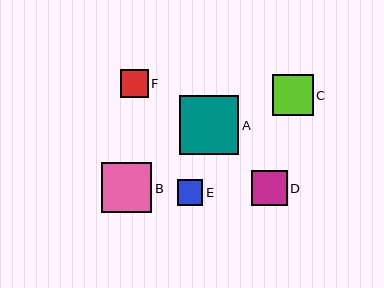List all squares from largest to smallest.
From largest to smallest: A, B, C, D, F, E.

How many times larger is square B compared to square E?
Square B is approximately 2.0 times the size of square E.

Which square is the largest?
Square A is the largest with a size of approximately 59 pixels.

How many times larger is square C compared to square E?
Square C is approximately 1.6 times the size of square E.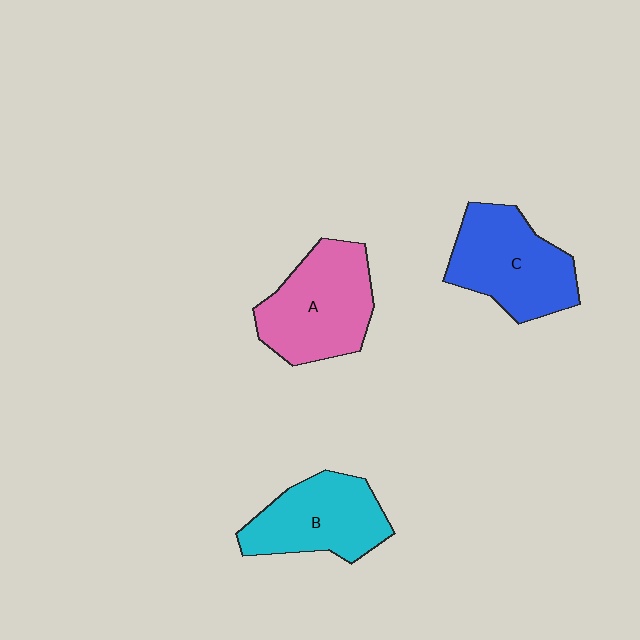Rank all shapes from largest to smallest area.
From largest to smallest: A (pink), C (blue), B (cyan).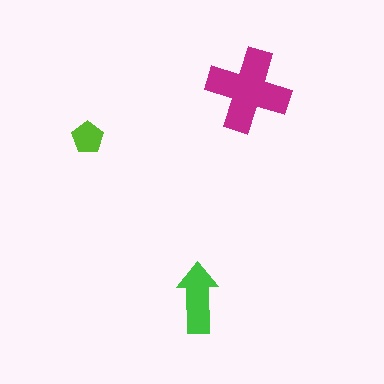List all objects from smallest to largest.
The lime pentagon, the green arrow, the magenta cross.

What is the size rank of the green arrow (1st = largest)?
2nd.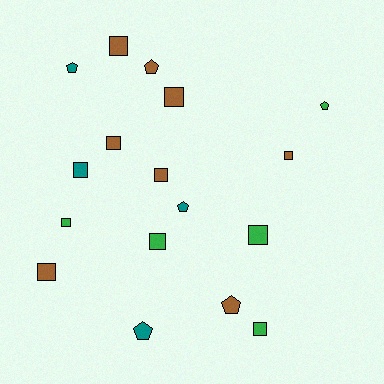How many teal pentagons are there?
There are 3 teal pentagons.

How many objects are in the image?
There are 17 objects.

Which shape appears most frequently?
Square, with 11 objects.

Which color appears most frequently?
Brown, with 8 objects.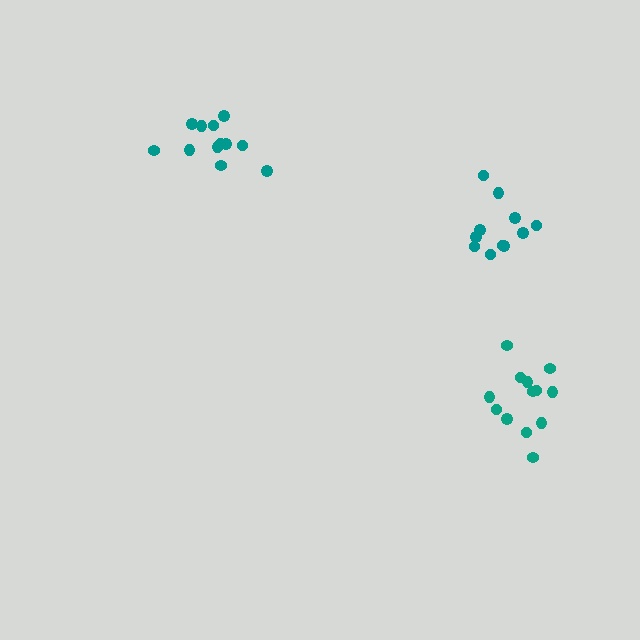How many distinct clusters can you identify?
There are 3 distinct clusters.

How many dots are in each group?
Group 1: 13 dots, Group 2: 12 dots, Group 3: 11 dots (36 total).